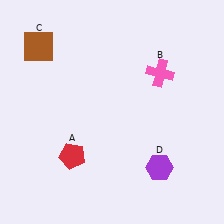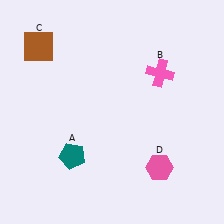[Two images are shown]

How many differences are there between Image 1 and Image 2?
There are 2 differences between the two images.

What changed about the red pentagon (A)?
In Image 1, A is red. In Image 2, it changed to teal.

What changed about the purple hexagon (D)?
In Image 1, D is purple. In Image 2, it changed to pink.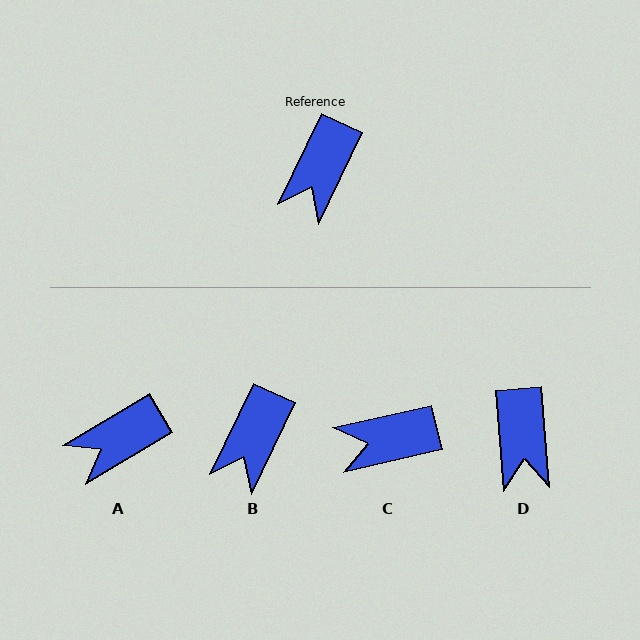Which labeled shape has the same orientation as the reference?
B.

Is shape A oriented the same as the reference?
No, it is off by about 33 degrees.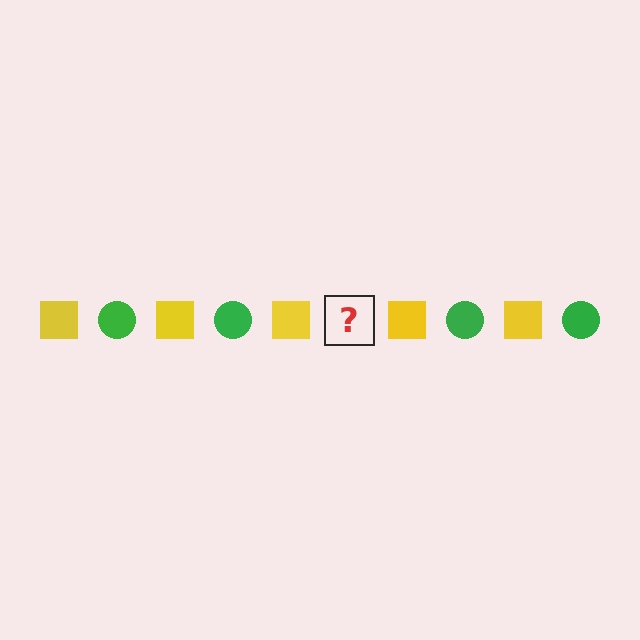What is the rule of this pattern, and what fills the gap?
The rule is that the pattern alternates between yellow square and green circle. The gap should be filled with a green circle.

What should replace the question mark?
The question mark should be replaced with a green circle.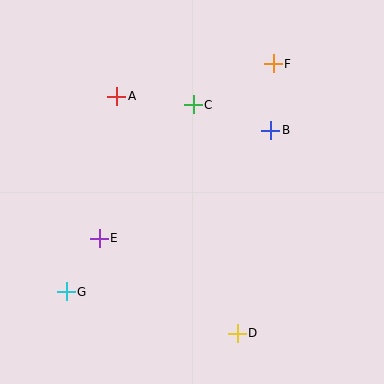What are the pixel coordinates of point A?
Point A is at (117, 96).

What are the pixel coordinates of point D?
Point D is at (237, 333).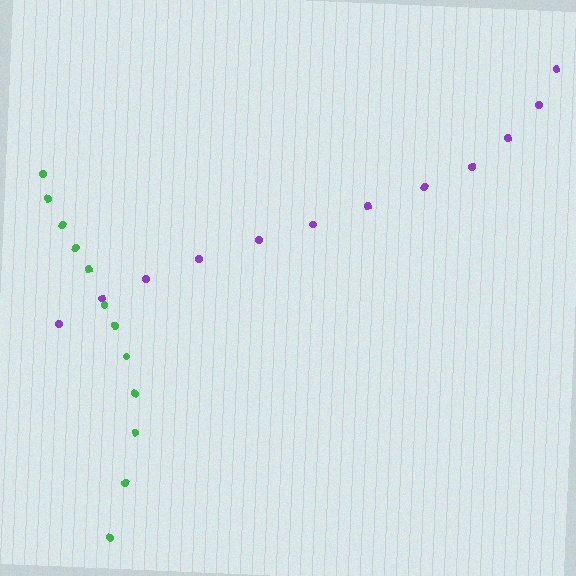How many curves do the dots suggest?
There are 2 distinct paths.